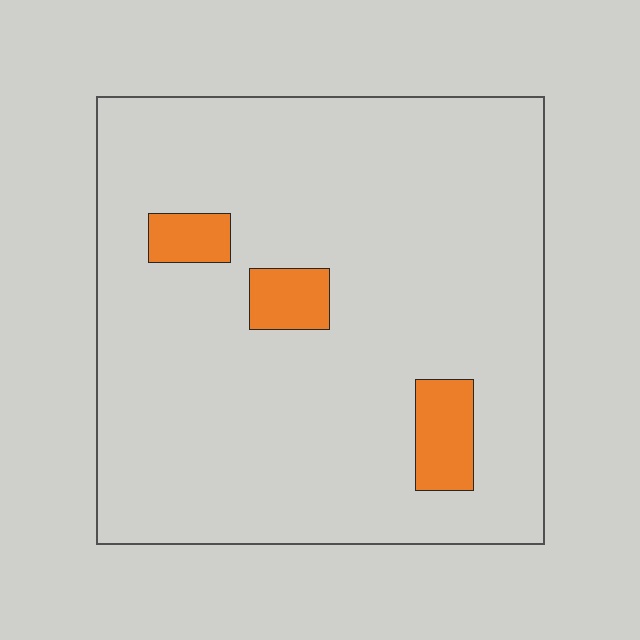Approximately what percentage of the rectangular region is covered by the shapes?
Approximately 10%.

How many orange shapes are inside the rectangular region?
3.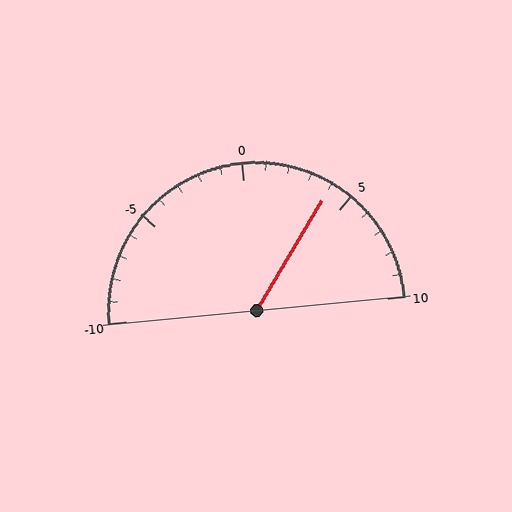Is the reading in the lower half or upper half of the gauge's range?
The reading is in the upper half of the range (-10 to 10).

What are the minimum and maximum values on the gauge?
The gauge ranges from -10 to 10.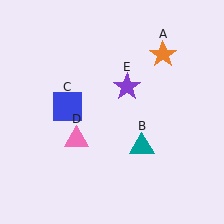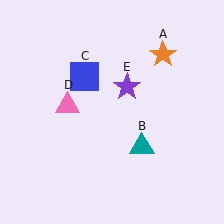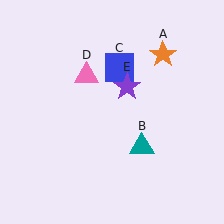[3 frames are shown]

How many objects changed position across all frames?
2 objects changed position: blue square (object C), pink triangle (object D).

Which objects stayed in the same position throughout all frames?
Orange star (object A) and teal triangle (object B) and purple star (object E) remained stationary.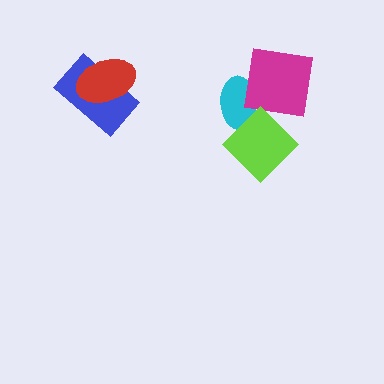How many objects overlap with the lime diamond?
2 objects overlap with the lime diamond.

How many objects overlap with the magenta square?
2 objects overlap with the magenta square.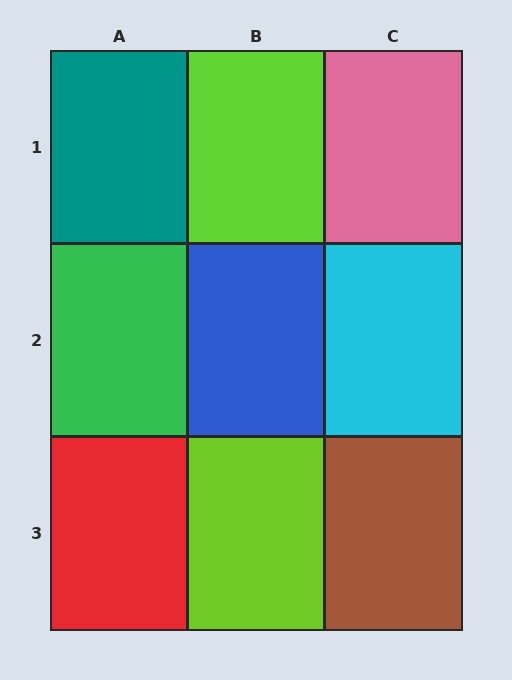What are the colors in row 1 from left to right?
Teal, lime, pink.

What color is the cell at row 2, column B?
Blue.